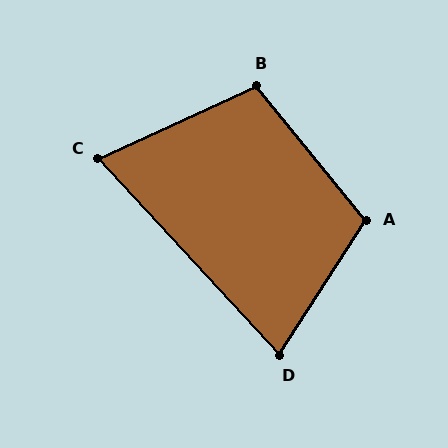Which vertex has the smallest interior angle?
C, at approximately 72 degrees.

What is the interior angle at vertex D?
Approximately 76 degrees (acute).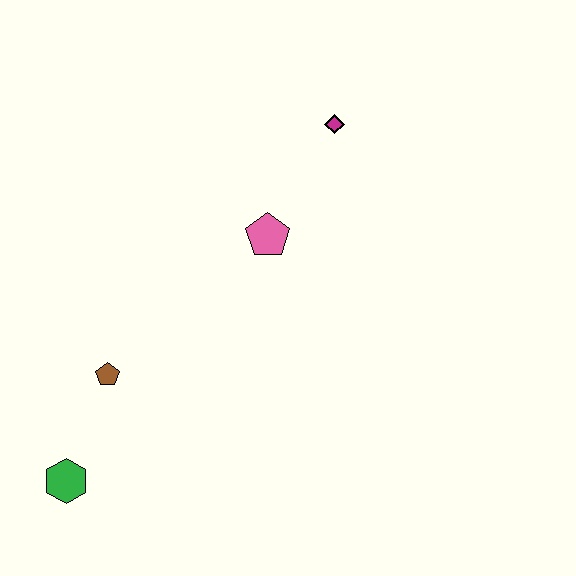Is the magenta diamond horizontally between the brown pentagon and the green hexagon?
No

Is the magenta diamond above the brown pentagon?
Yes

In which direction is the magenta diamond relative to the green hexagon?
The magenta diamond is above the green hexagon.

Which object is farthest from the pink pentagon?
The green hexagon is farthest from the pink pentagon.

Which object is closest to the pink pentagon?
The magenta diamond is closest to the pink pentagon.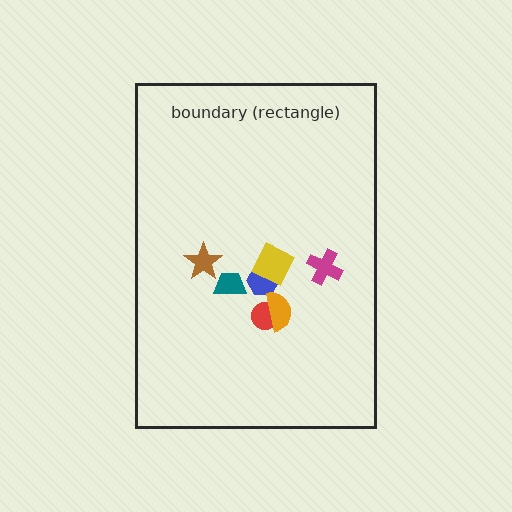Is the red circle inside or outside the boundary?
Inside.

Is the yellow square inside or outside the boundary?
Inside.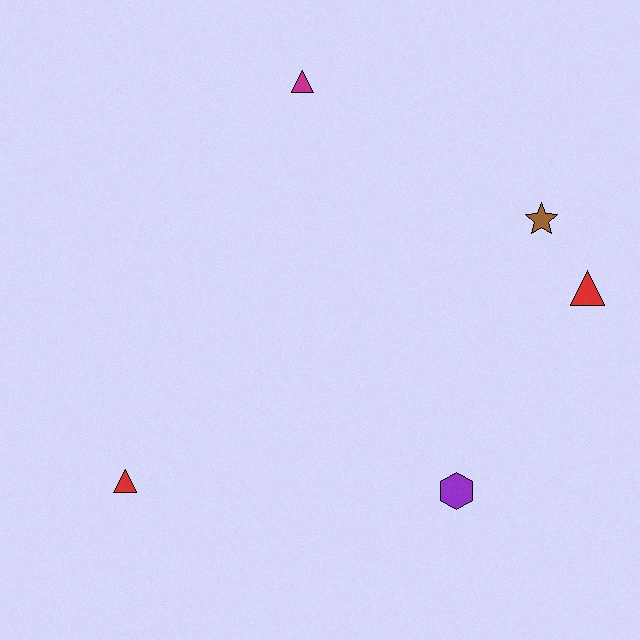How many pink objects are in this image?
There are no pink objects.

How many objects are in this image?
There are 5 objects.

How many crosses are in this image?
There are no crosses.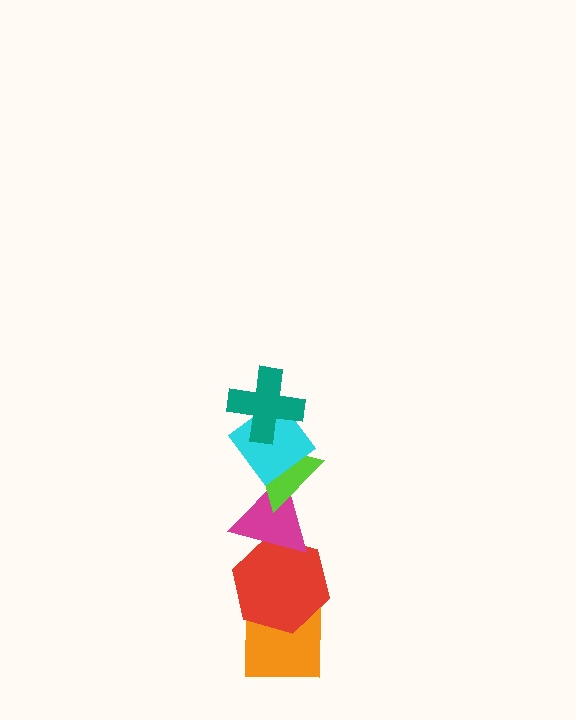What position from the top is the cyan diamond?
The cyan diamond is 2nd from the top.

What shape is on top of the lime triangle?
The cyan diamond is on top of the lime triangle.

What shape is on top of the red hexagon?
The magenta triangle is on top of the red hexagon.